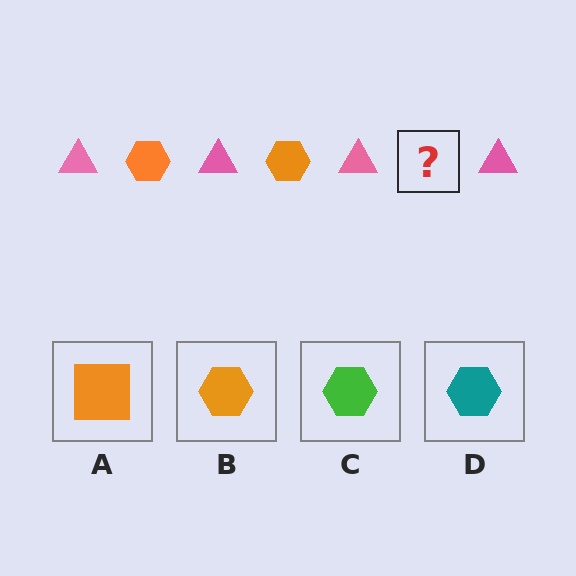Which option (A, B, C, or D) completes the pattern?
B.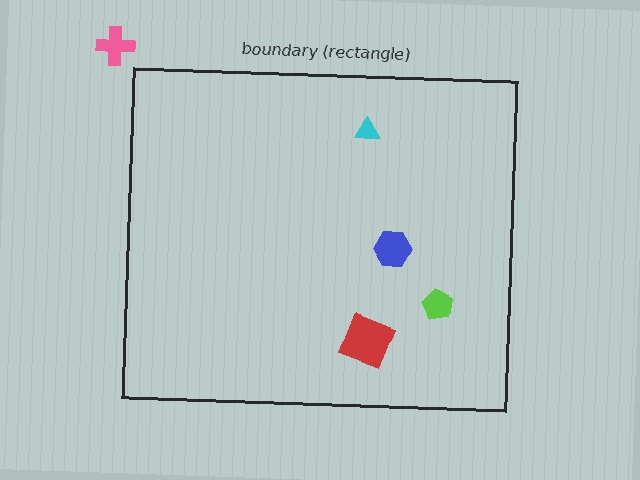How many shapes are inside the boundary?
4 inside, 1 outside.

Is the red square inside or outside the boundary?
Inside.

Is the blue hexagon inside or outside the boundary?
Inside.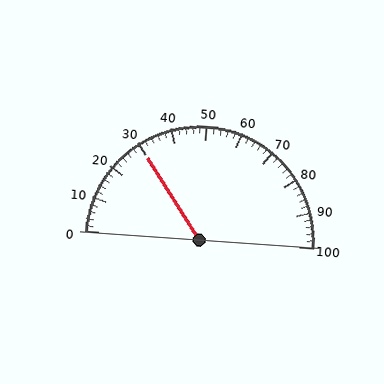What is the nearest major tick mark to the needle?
The nearest major tick mark is 30.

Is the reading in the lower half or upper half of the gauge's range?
The reading is in the lower half of the range (0 to 100).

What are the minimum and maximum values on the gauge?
The gauge ranges from 0 to 100.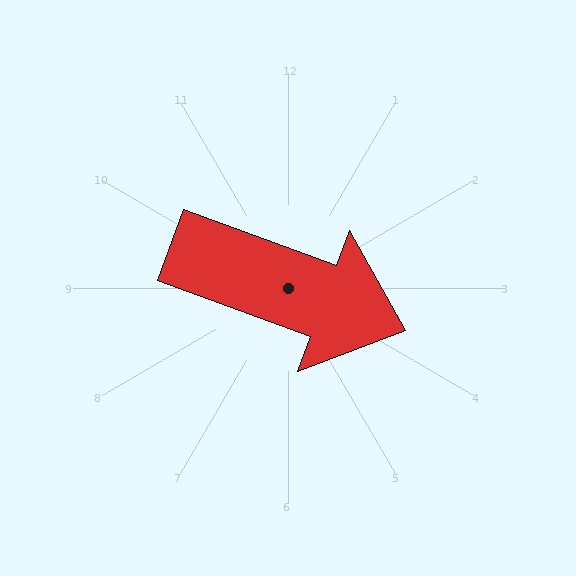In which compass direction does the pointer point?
East.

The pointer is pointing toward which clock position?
Roughly 4 o'clock.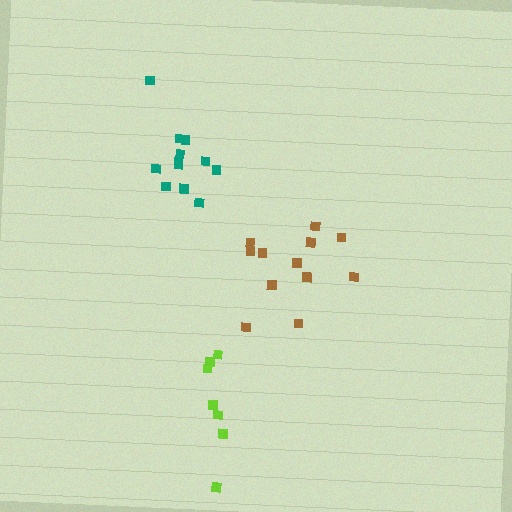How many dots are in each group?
Group 1: 12 dots, Group 2: 12 dots, Group 3: 7 dots (31 total).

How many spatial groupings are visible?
There are 3 spatial groupings.